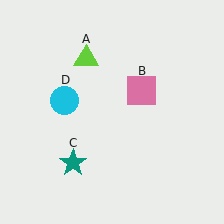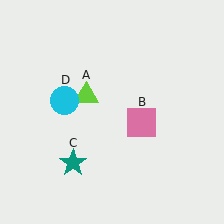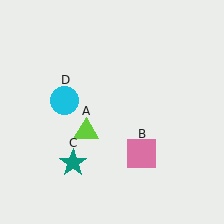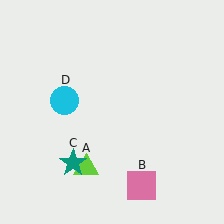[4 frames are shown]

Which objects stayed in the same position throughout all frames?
Teal star (object C) and cyan circle (object D) remained stationary.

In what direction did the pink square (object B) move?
The pink square (object B) moved down.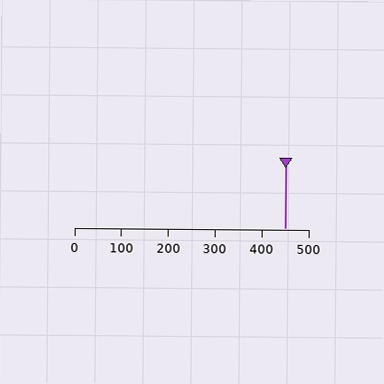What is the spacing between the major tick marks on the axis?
The major ticks are spaced 100 apart.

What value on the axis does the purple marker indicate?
The marker indicates approximately 450.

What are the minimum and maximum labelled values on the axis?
The axis runs from 0 to 500.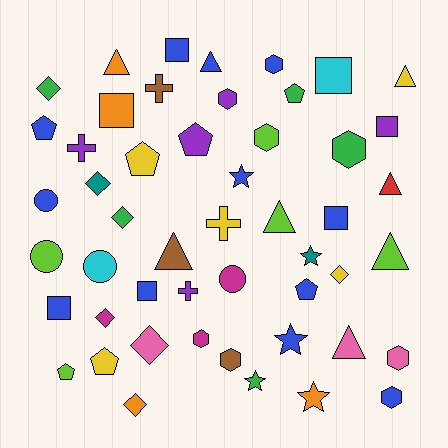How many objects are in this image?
There are 50 objects.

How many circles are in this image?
There are 4 circles.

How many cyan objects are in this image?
There are 2 cyan objects.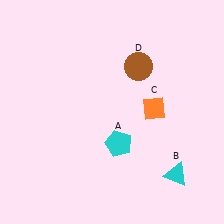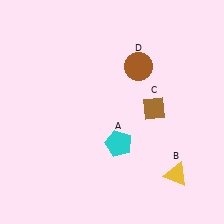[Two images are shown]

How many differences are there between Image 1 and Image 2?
There are 2 differences between the two images.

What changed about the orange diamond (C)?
In Image 1, C is orange. In Image 2, it changed to brown.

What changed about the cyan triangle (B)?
In Image 1, B is cyan. In Image 2, it changed to yellow.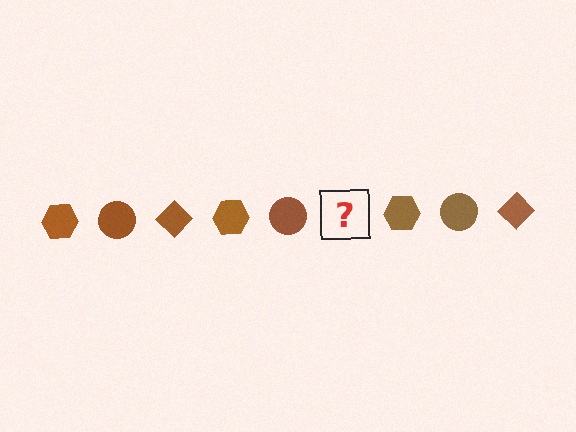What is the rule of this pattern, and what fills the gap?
The rule is that the pattern cycles through hexagon, circle, diamond shapes in brown. The gap should be filled with a brown diamond.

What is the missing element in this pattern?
The missing element is a brown diamond.